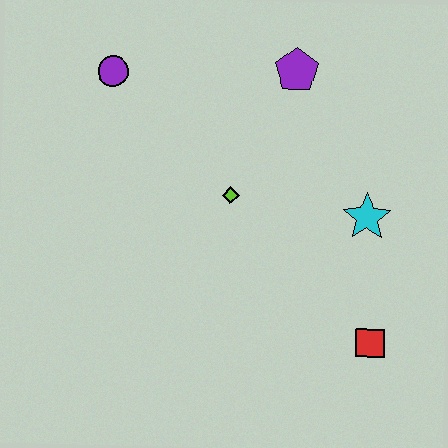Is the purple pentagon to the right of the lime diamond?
Yes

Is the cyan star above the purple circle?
No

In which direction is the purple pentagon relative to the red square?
The purple pentagon is above the red square.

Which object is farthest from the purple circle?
The red square is farthest from the purple circle.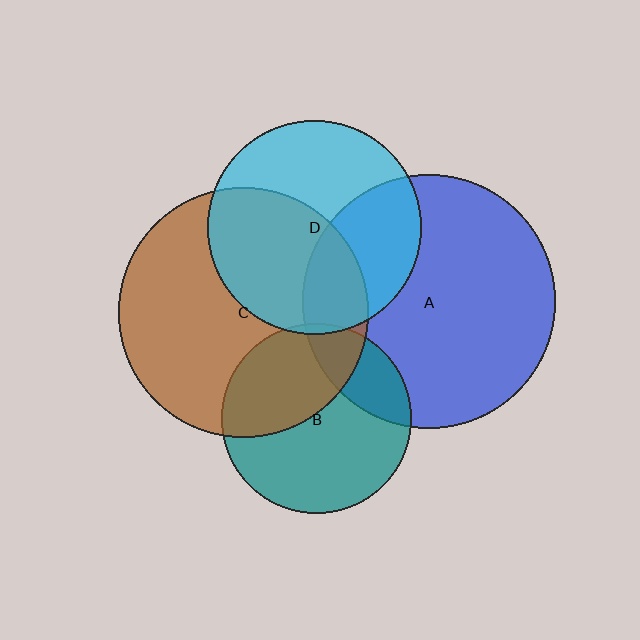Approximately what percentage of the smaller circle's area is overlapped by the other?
Approximately 15%.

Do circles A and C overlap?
Yes.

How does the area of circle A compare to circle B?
Approximately 1.8 times.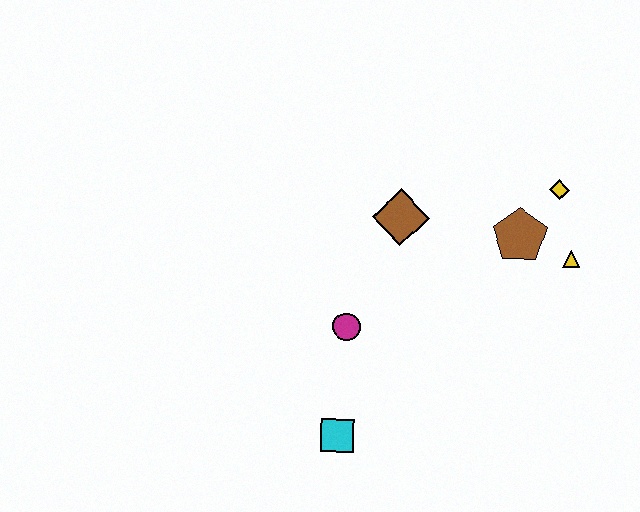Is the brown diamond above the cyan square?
Yes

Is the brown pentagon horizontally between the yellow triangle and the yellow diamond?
No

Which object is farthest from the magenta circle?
The yellow diamond is farthest from the magenta circle.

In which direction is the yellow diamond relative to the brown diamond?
The yellow diamond is to the right of the brown diamond.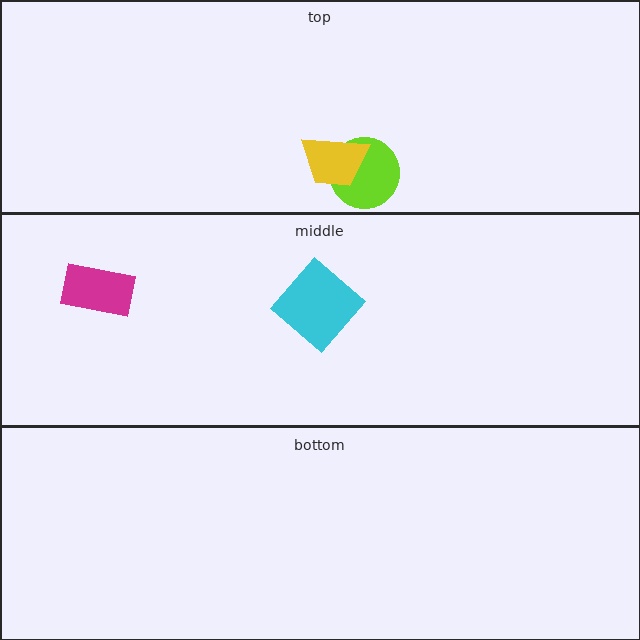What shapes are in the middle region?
The magenta rectangle, the cyan diamond.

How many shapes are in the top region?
2.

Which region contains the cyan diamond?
The middle region.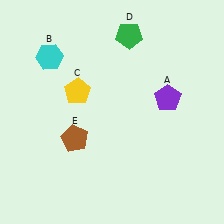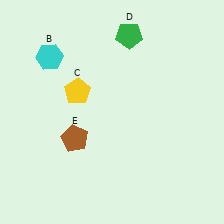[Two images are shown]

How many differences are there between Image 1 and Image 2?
There is 1 difference between the two images.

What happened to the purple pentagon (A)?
The purple pentagon (A) was removed in Image 2. It was in the top-right area of Image 1.